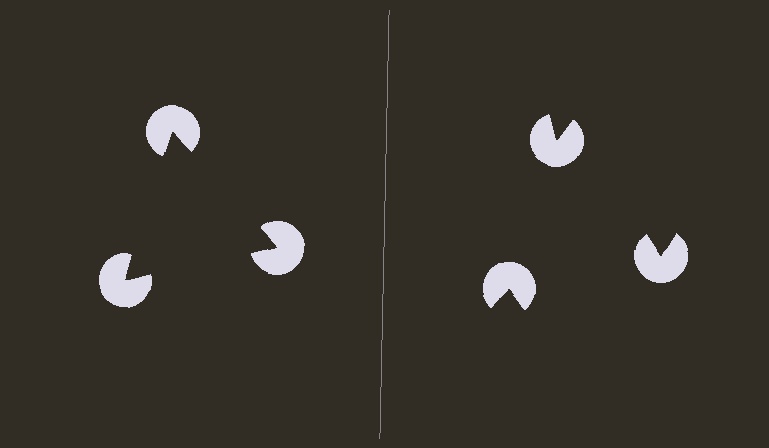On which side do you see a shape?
An illusory triangle appears on the left side. On the right side the wedge cuts are rotated, so no coherent shape forms.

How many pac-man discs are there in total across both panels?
6 — 3 on each side.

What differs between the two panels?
The pac-man discs are positioned identically on both sides; only the wedge orientations differ. On the left they align to a triangle; on the right they are misaligned.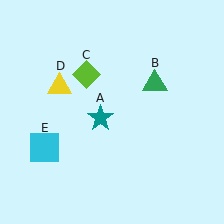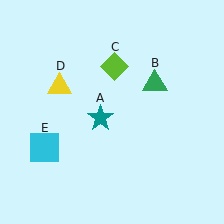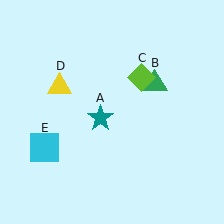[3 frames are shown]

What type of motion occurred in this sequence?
The lime diamond (object C) rotated clockwise around the center of the scene.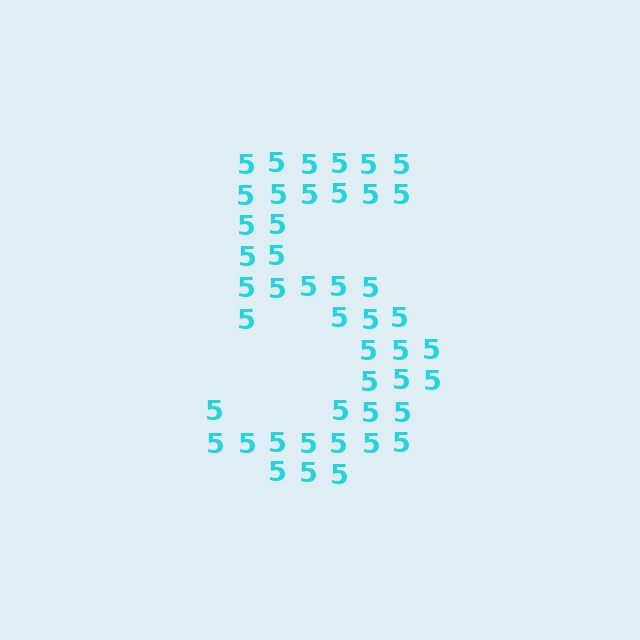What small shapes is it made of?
It is made of small digit 5's.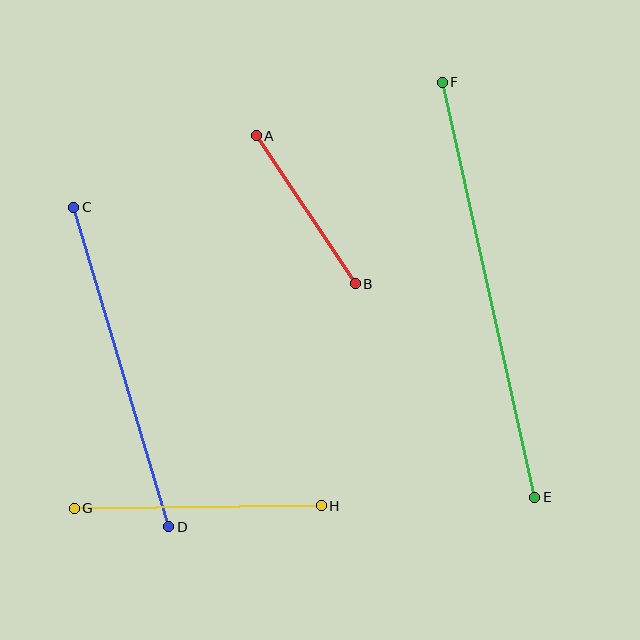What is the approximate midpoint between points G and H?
The midpoint is at approximately (198, 507) pixels.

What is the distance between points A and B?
The distance is approximately 178 pixels.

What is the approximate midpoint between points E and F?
The midpoint is at approximately (488, 290) pixels.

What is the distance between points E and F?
The distance is approximately 425 pixels.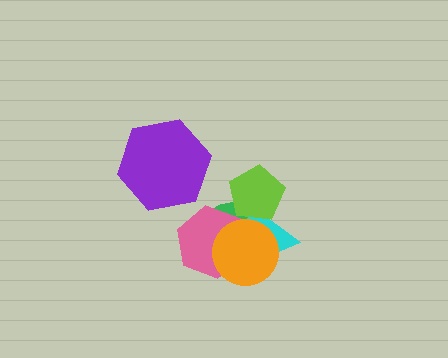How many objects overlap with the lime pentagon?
2 objects overlap with the lime pentagon.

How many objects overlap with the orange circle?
3 objects overlap with the orange circle.